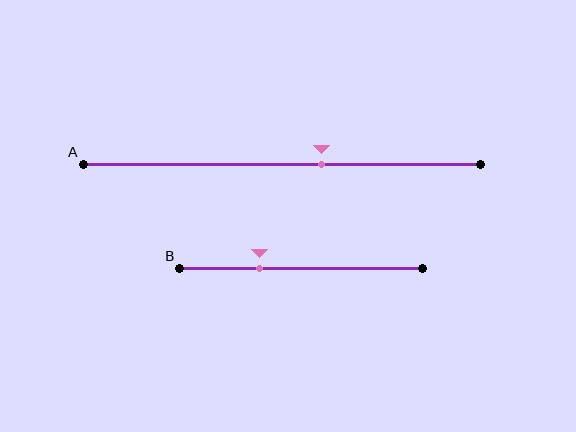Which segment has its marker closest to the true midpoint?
Segment A has its marker closest to the true midpoint.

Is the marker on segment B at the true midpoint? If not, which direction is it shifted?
No, the marker on segment B is shifted to the left by about 17% of the segment length.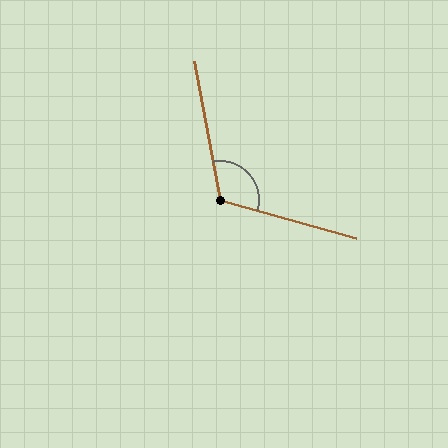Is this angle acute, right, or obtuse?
It is obtuse.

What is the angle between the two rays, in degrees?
Approximately 116 degrees.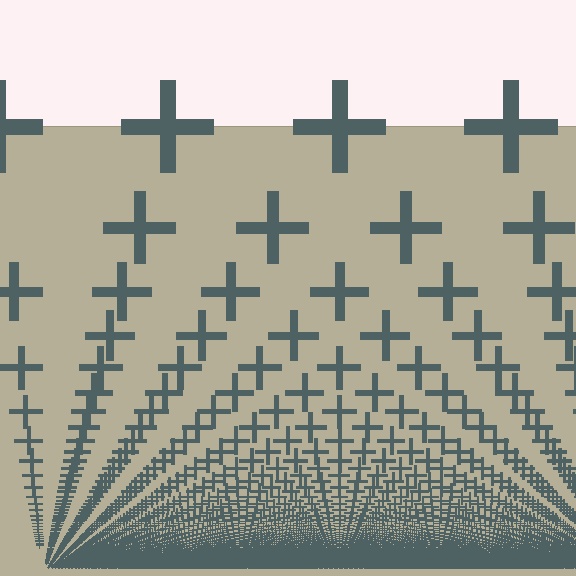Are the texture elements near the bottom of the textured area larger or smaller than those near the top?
Smaller. The gradient is inverted — elements near the bottom are smaller and denser.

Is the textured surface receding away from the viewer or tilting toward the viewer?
The surface appears to tilt toward the viewer. Texture elements get larger and sparser toward the top.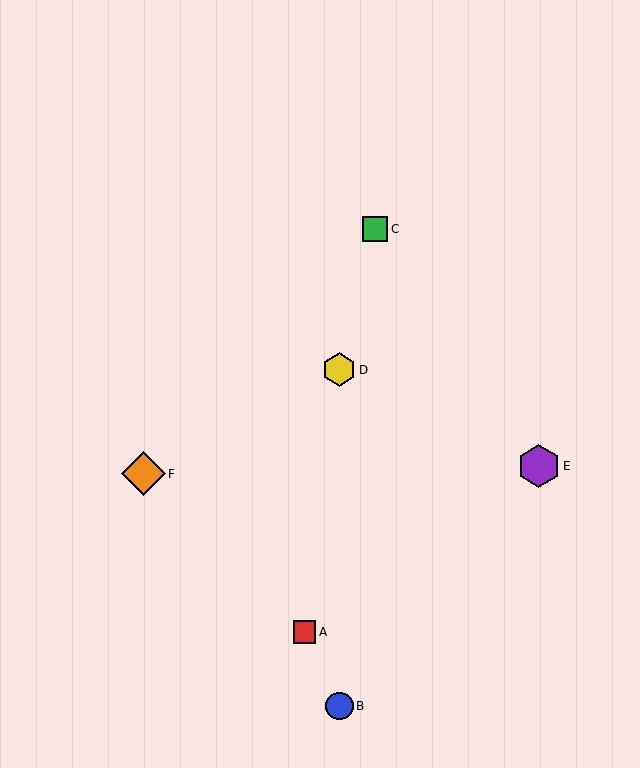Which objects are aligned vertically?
Objects B, D are aligned vertically.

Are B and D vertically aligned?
Yes, both are at x≈339.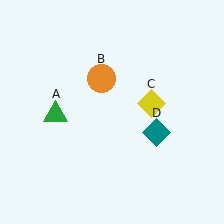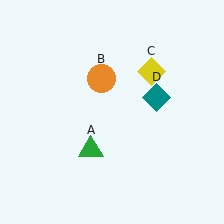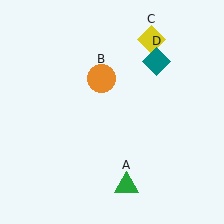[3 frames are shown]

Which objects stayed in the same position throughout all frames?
Orange circle (object B) remained stationary.